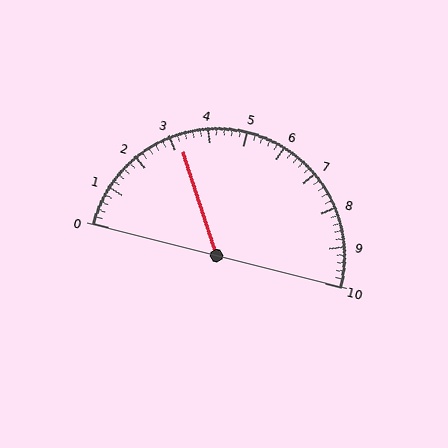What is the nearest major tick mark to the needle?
The nearest major tick mark is 3.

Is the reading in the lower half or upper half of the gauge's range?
The reading is in the lower half of the range (0 to 10).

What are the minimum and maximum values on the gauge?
The gauge ranges from 0 to 10.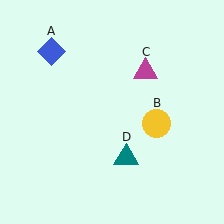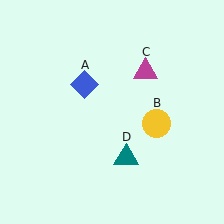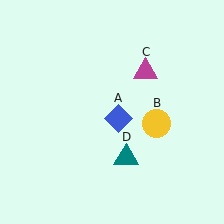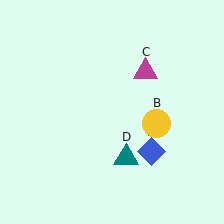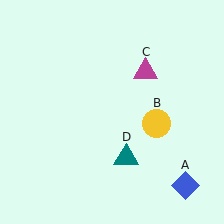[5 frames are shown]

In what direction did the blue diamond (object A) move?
The blue diamond (object A) moved down and to the right.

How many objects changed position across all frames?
1 object changed position: blue diamond (object A).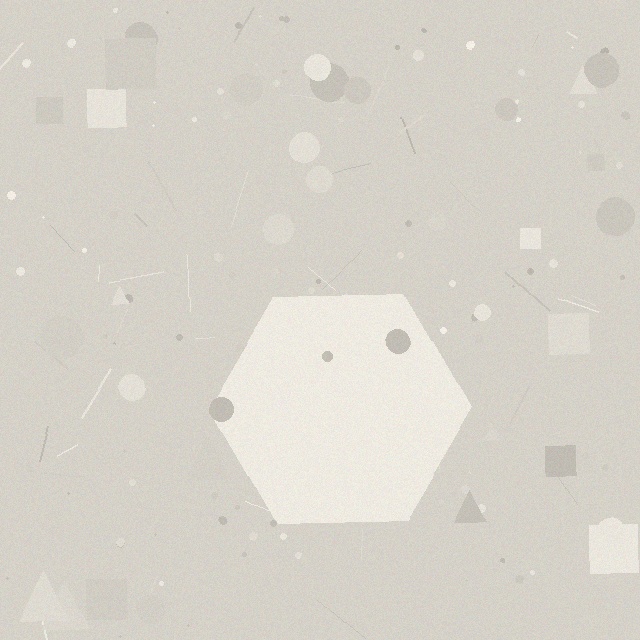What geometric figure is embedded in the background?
A hexagon is embedded in the background.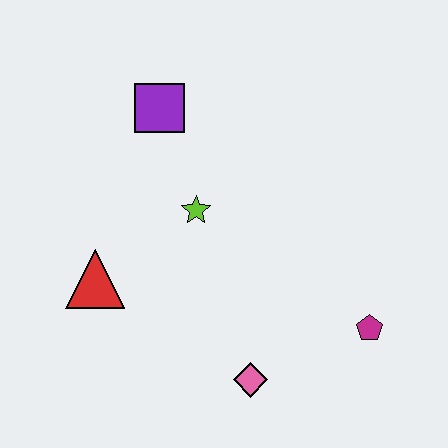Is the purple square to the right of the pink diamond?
No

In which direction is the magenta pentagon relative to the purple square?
The magenta pentagon is below the purple square.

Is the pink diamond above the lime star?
No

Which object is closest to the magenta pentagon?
The pink diamond is closest to the magenta pentagon.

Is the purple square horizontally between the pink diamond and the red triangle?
Yes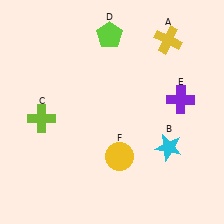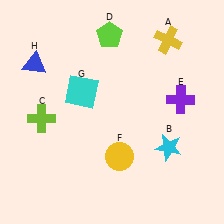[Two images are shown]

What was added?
A cyan square (G), a blue triangle (H) were added in Image 2.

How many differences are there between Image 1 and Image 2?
There are 2 differences between the two images.